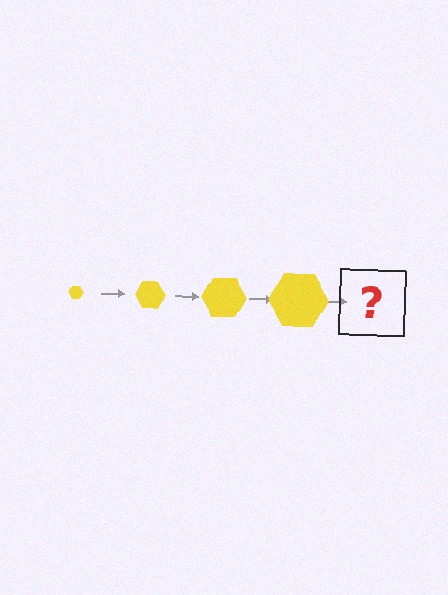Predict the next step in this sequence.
The next step is a yellow hexagon, larger than the previous one.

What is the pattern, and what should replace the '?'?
The pattern is that the hexagon gets progressively larger each step. The '?' should be a yellow hexagon, larger than the previous one.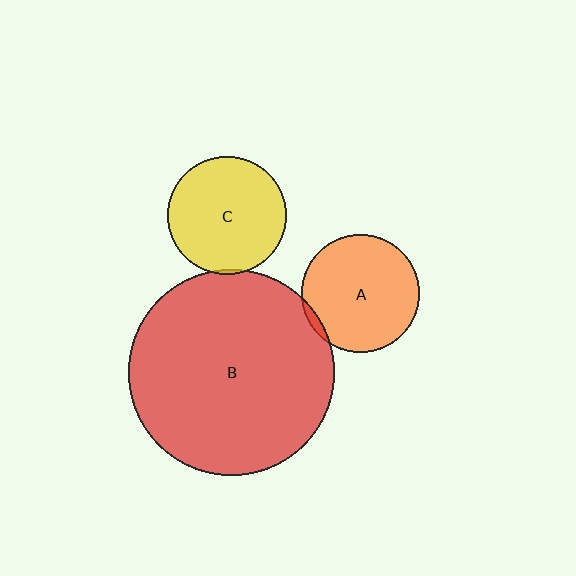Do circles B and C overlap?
Yes.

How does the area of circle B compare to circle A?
Approximately 3.0 times.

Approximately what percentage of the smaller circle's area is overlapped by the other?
Approximately 5%.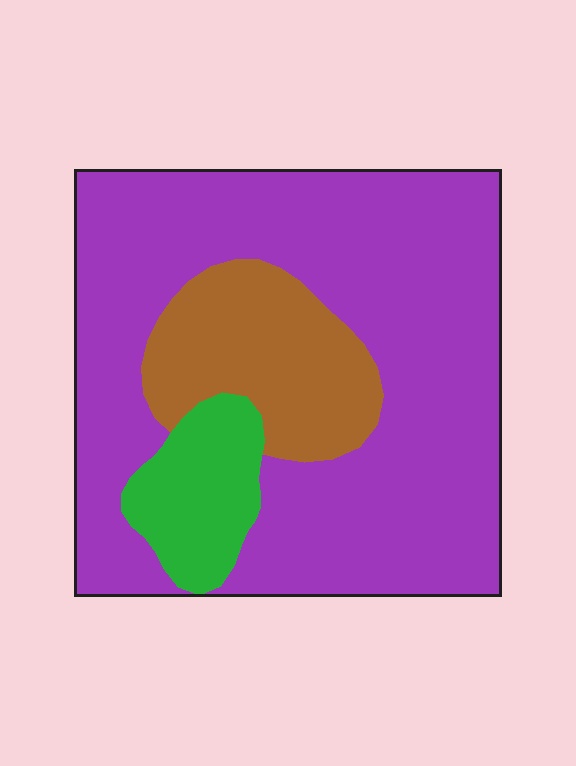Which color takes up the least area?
Green, at roughly 10%.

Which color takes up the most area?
Purple, at roughly 70%.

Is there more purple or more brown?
Purple.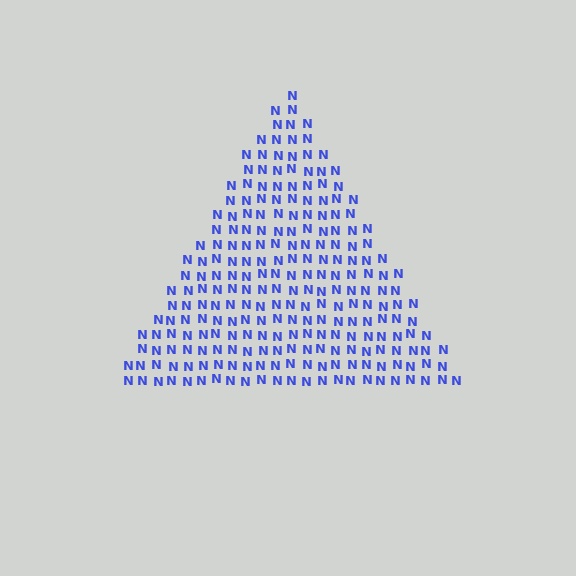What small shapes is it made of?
It is made of small letter N's.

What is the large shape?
The large shape is a triangle.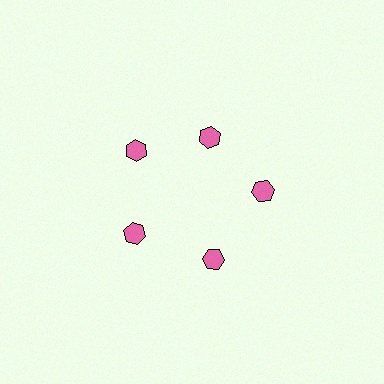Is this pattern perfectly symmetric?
No. The 5 pink hexagons are arranged in a ring, but one element near the 1 o'clock position is pulled inward toward the center, breaking the 5-fold rotational symmetry.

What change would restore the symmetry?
The symmetry would be restored by moving it outward, back onto the ring so that all 5 hexagons sit at equal angles and equal distance from the center.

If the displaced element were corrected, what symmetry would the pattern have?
It would have 5-fold rotational symmetry — the pattern would map onto itself every 72 degrees.